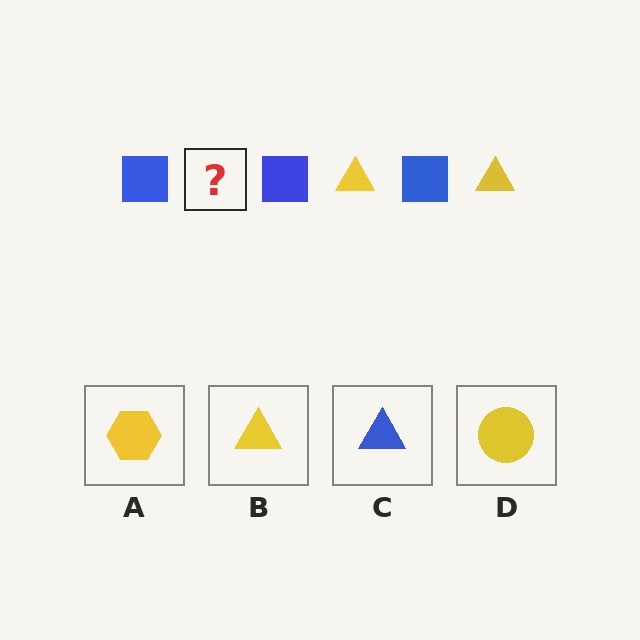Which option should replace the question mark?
Option B.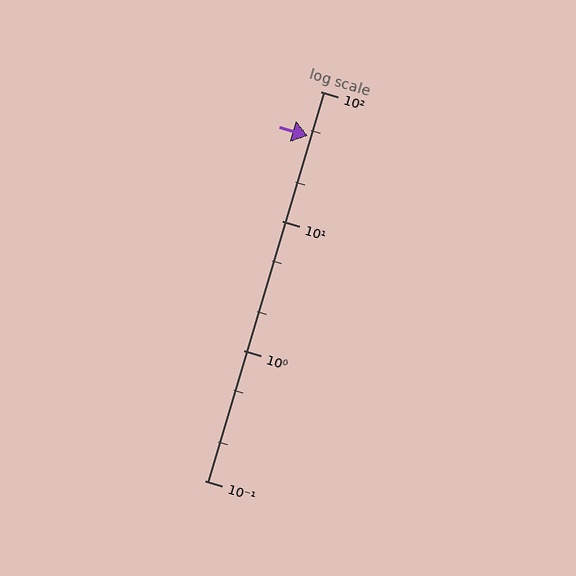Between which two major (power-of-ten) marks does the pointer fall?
The pointer is between 10 and 100.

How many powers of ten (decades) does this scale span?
The scale spans 3 decades, from 0.1 to 100.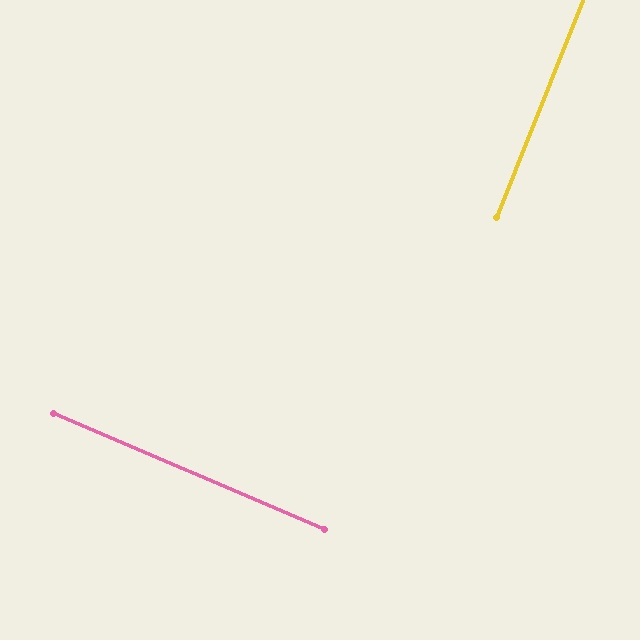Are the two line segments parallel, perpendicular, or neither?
Perpendicular — they meet at approximately 88°.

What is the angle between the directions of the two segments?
Approximately 88 degrees.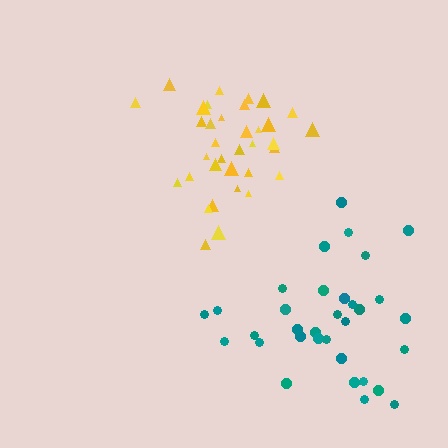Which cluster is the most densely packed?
Yellow.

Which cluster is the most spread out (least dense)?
Teal.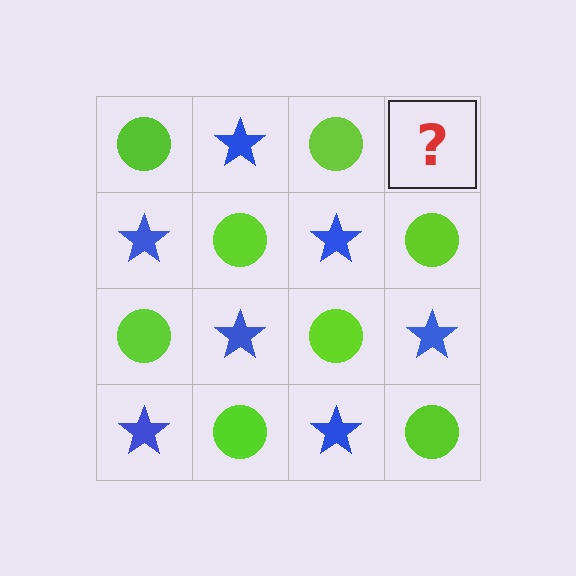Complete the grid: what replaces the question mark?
The question mark should be replaced with a blue star.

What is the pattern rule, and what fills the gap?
The rule is that it alternates lime circle and blue star in a checkerboard pattern. The gap should be filled with a blue star.